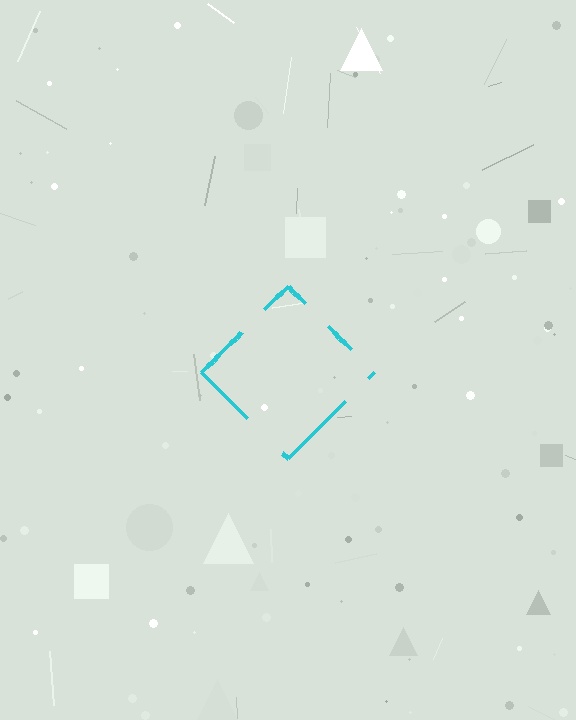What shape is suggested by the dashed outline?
The dashed outline suggests a diamond.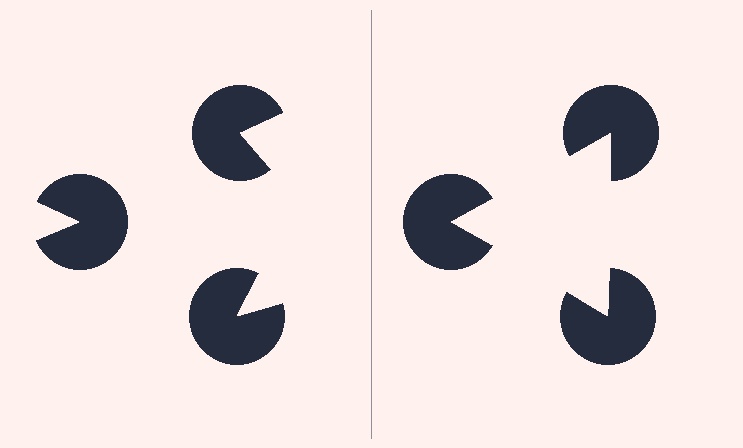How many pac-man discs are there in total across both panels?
6 — 3 on each side.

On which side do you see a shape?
An illusory triangle appears on the right side. On the left side the wedge cuts are rotated, so no coherent shape forms.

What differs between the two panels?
The pac-man discs are positioned identically on both sides; only the wedge orientations differ. On the right they align to a triangle; on the left they are misaligned.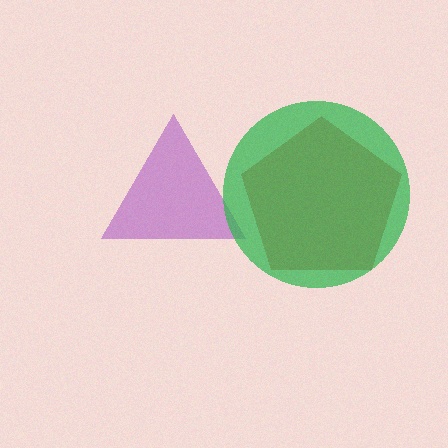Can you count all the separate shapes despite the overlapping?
Yes, there are 3 separate shapes.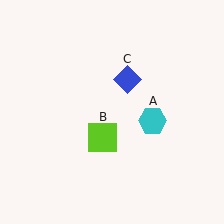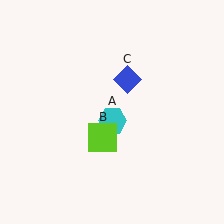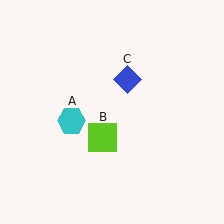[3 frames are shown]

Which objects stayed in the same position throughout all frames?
Lime square (object B) and blue diamond (object C) remained stationary.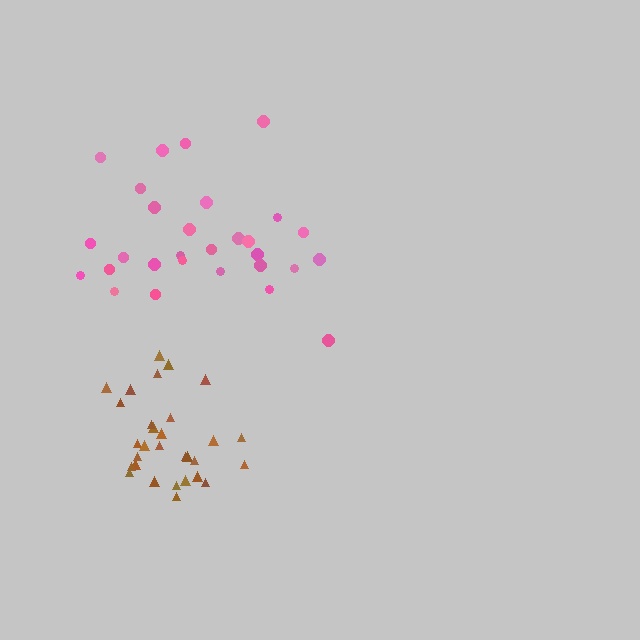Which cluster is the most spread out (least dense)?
Pink.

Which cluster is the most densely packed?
Brown.